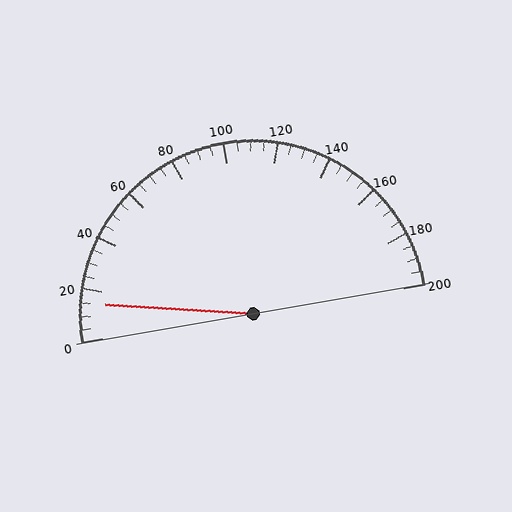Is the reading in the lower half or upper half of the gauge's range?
The reading is in the lower half of the range (0 to 200).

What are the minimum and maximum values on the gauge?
The gauge ranges from 0 to 200.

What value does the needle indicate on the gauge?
The needle indicates approximately 15.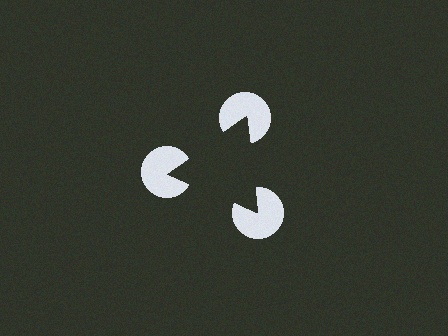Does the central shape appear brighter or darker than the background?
It typically appears slightly darker than the background, even though no actual brightness change is drawn.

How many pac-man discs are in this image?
There are 3 — one at each vertex of the illusory triangle.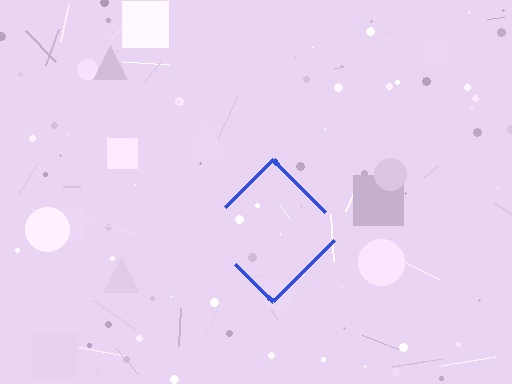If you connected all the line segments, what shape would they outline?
They would outline a diamond.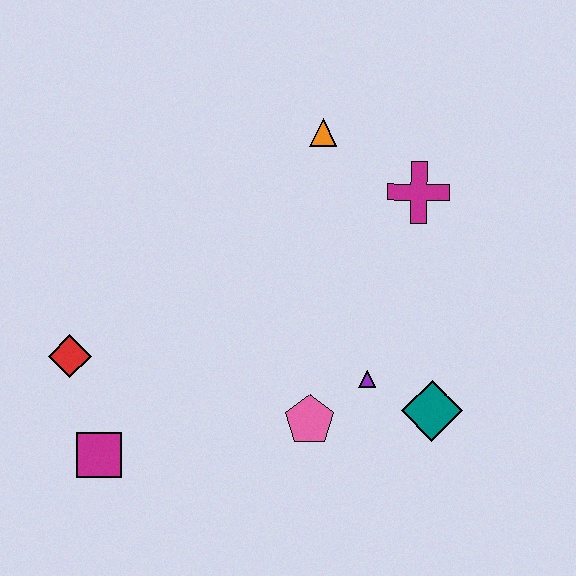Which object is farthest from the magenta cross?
The magenta square is farthest from the magenta cross.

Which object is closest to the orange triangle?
The magenta cross is closest to the orange triangle.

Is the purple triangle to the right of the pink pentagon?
Yes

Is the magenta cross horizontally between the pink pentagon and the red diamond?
No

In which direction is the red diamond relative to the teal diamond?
The red diamond is to the left of the teal diamond.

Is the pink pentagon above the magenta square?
Yes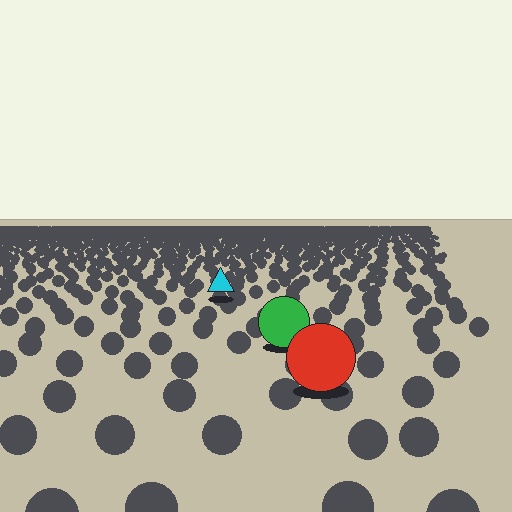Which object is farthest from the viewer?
The cyan triangle is farthest from the viewer. It appears smaller and the ground texture around it is denser.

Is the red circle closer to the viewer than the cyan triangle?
Yes. The red circle is closer — you can tell from the texture gradient: the ground texture is coarser near it.